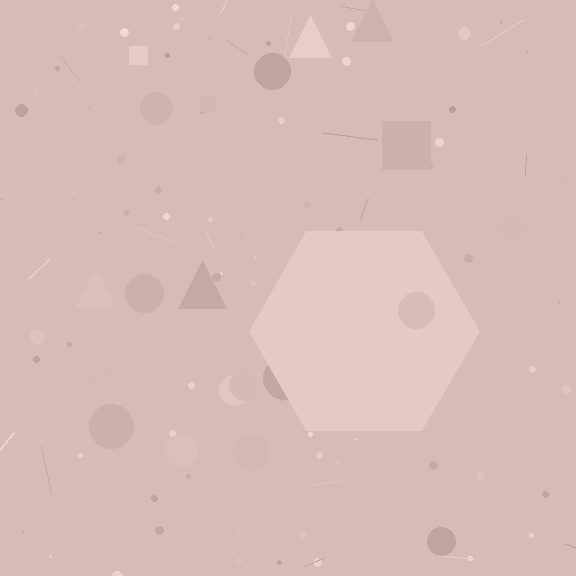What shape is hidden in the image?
A hexagon is hidden in the image.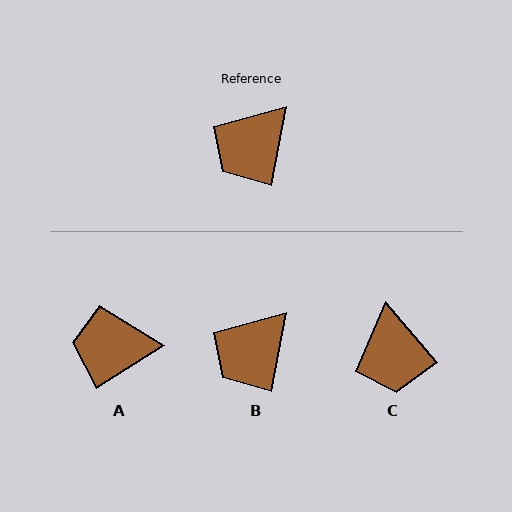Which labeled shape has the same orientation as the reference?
B.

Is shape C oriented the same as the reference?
No, it is off by about 51 degrees.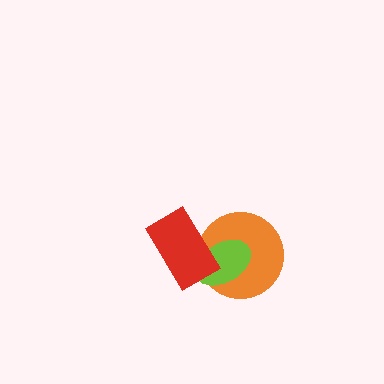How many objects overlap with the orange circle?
2 objects overlap with the orange circle.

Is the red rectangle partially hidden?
No, no other shape covers it.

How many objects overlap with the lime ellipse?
2 objects overlap with the lime ellipse.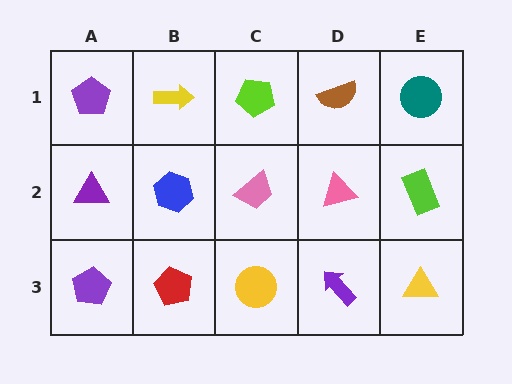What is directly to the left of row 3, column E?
A purple arrow.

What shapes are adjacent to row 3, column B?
A blue hexagon (row 2, column B), a purple pentagon (row 3, column A), a yellow circle (row 3, column C).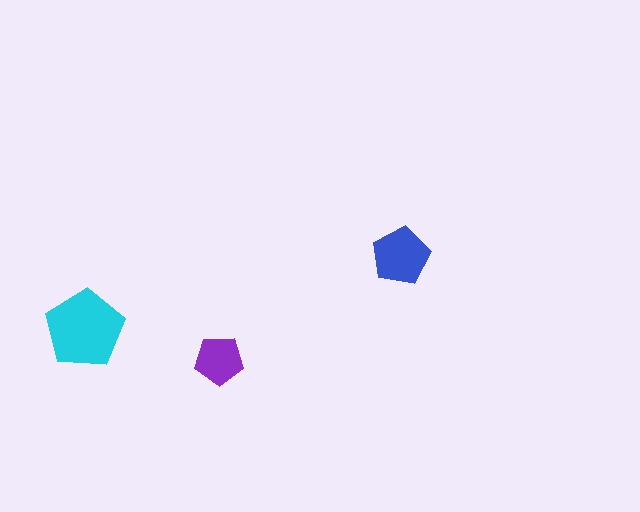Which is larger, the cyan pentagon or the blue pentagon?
The cyan one.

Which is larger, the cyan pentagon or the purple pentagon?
The cyan one.